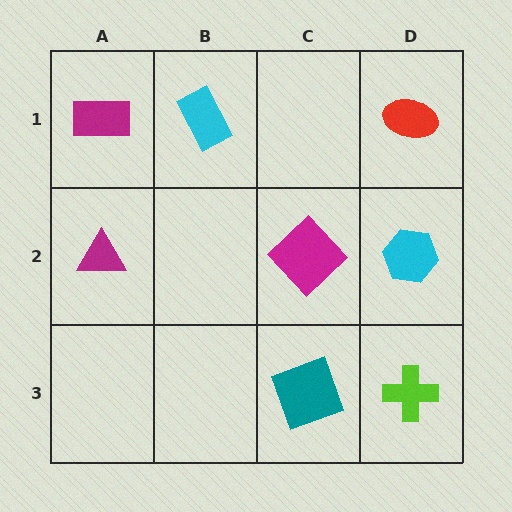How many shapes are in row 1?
3 shapes.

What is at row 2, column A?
A magenta triangle.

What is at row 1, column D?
A red ellipse.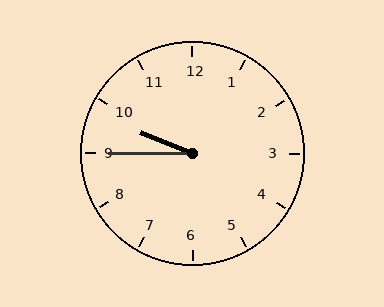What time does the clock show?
9:45.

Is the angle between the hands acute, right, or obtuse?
It is acute.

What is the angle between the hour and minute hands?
Approximately 22 degrees.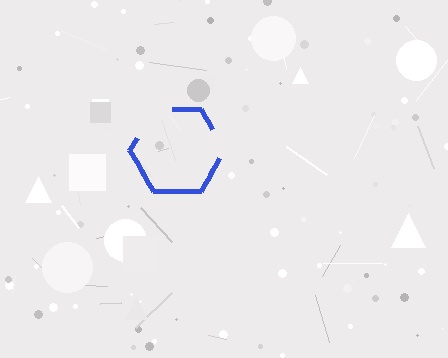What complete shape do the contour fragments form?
The contour fragments form a hexagon.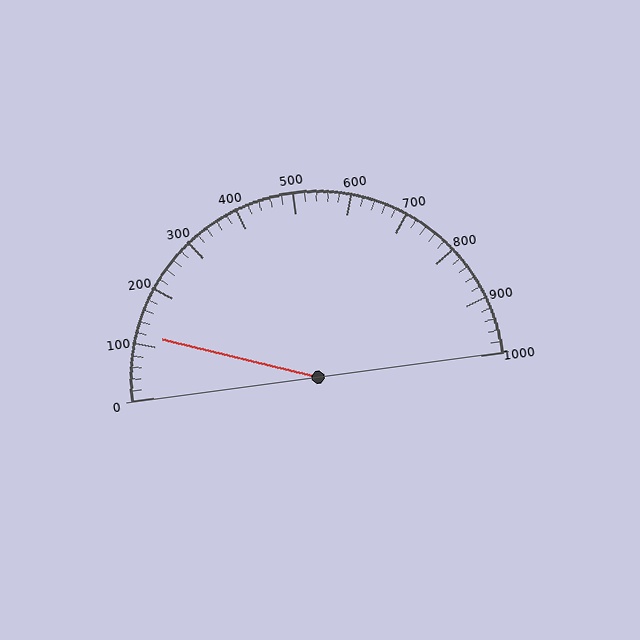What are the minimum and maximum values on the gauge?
The gauge ranges from 0 to 1000.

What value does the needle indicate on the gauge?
The needle indicates approximately 120.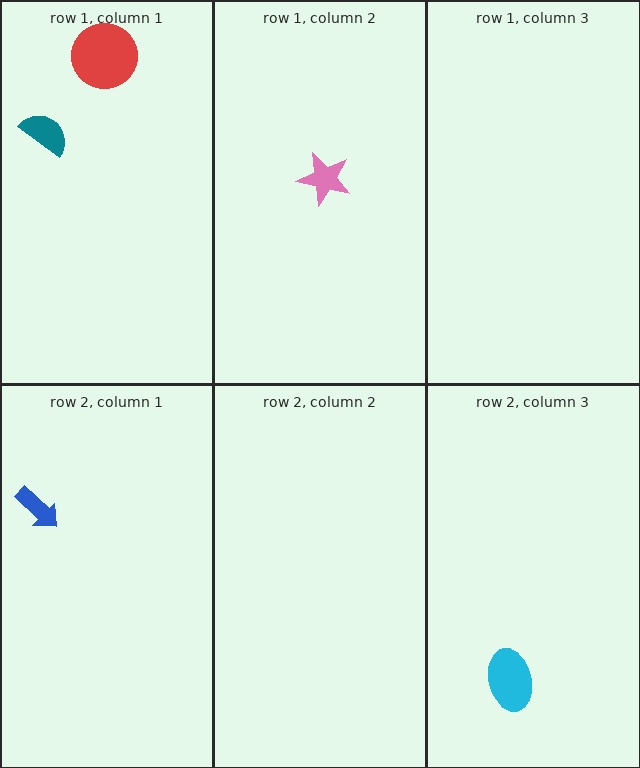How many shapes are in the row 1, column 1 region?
2.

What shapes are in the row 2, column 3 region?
The cyan ellipse.